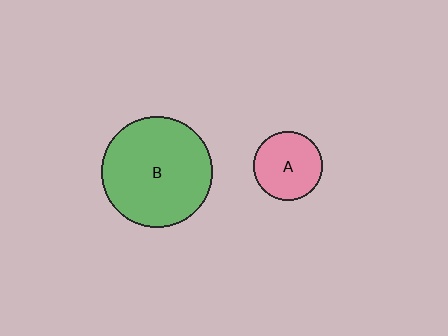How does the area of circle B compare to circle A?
Approximately 2.6 times.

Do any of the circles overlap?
No, none of the circles overlap.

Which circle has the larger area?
Circle B (green).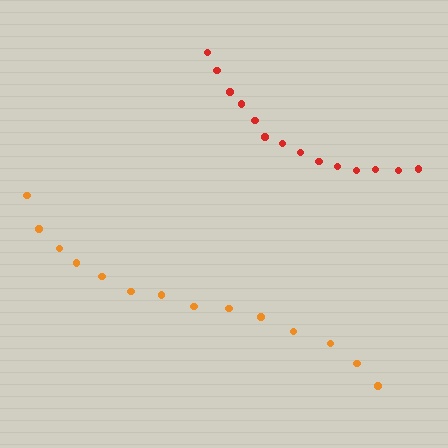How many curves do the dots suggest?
There are 2 distinct paths.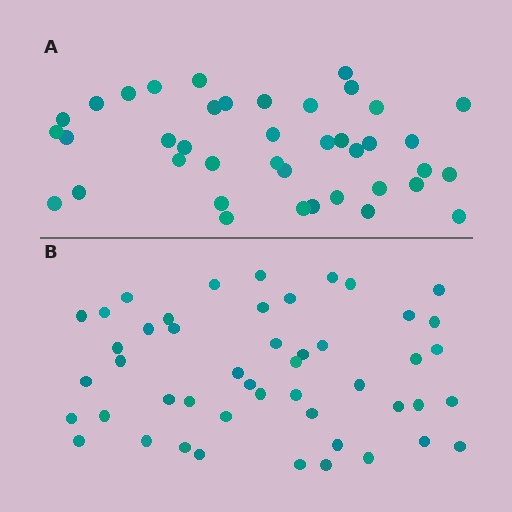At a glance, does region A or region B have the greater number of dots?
Region B (the bottom region) has more dots.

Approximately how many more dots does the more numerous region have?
Region B has roughly 8 or so more dots than region A.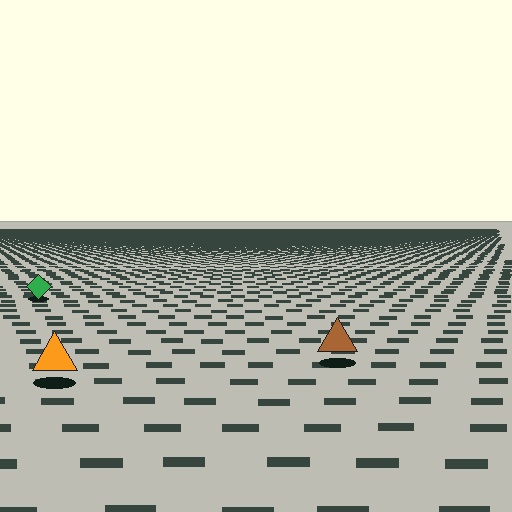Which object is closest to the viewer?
The orange triangle is closest. The texture marks near it are larger and more spread out.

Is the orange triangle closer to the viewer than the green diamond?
Yes. The orange triangle is closer — you can tell from the texture gradient: the ground texture is coarser near it.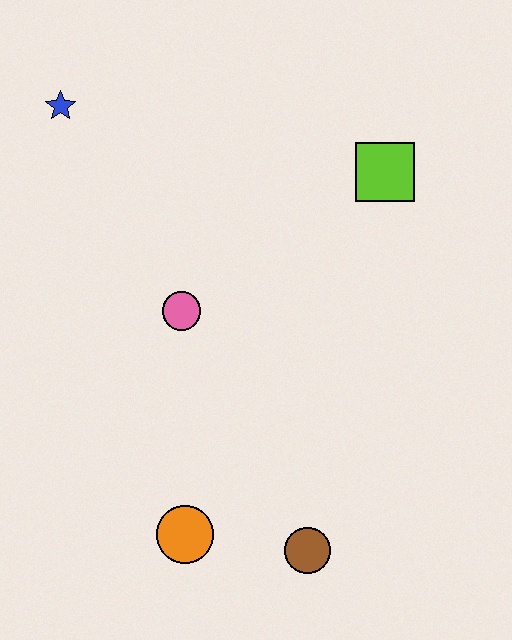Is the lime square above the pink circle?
Yes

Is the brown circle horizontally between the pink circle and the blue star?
No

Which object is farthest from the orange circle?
The blue star is farthest from the orange circle.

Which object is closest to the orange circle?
The brown circle is closest to the orange circle.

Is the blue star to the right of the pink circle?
No